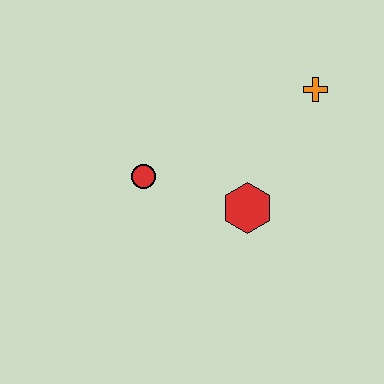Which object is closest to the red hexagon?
The red circle is closest to the red hexagon.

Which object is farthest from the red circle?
The orange cross is farthest from the red circle.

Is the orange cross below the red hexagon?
No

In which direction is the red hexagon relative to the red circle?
The red hexagon is to the right of the red circle.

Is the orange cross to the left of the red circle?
No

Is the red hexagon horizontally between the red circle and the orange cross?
Yes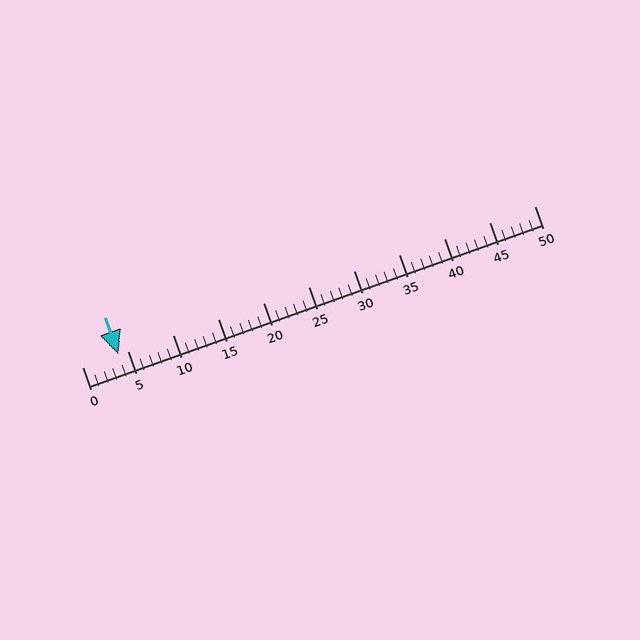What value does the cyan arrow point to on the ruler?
The cyan arrow points to approximately 4.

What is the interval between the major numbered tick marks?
The major tick marks are spaced 5 units apart.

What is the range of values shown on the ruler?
The ruler shows values from 0 to 50.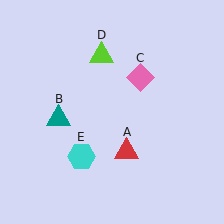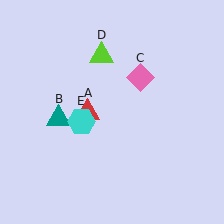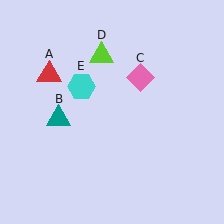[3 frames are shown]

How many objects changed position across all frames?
2 objects changed position: red triangle (object A), cyan hexagon (object E).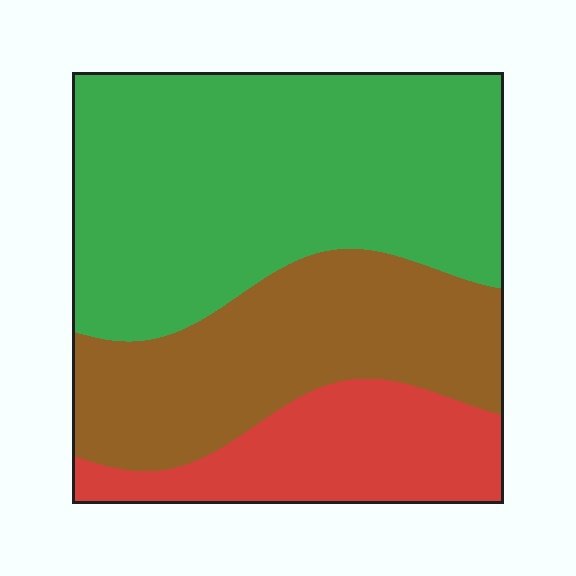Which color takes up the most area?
Green, at roughly 50%.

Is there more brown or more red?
Brown.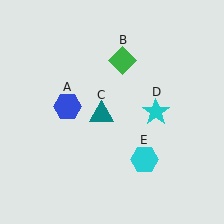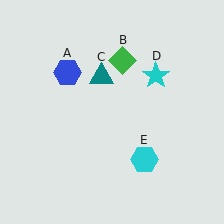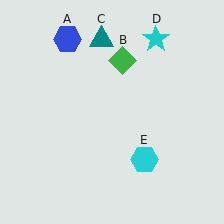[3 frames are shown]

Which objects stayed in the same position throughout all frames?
Green diamond (object B) and cyan hexagon (object E) remained stationary.